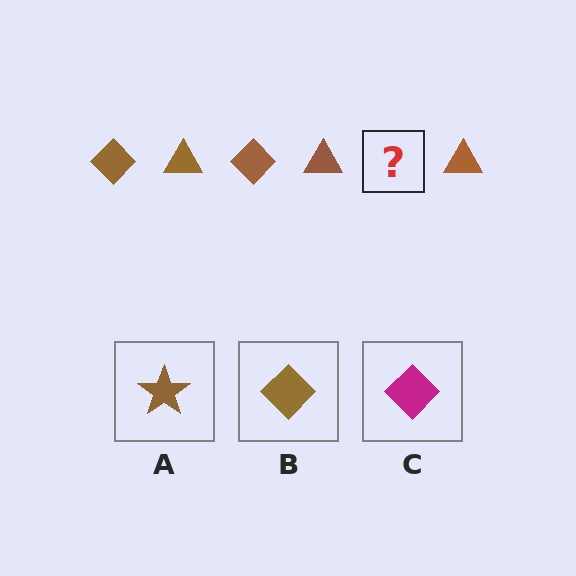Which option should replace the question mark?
Option B.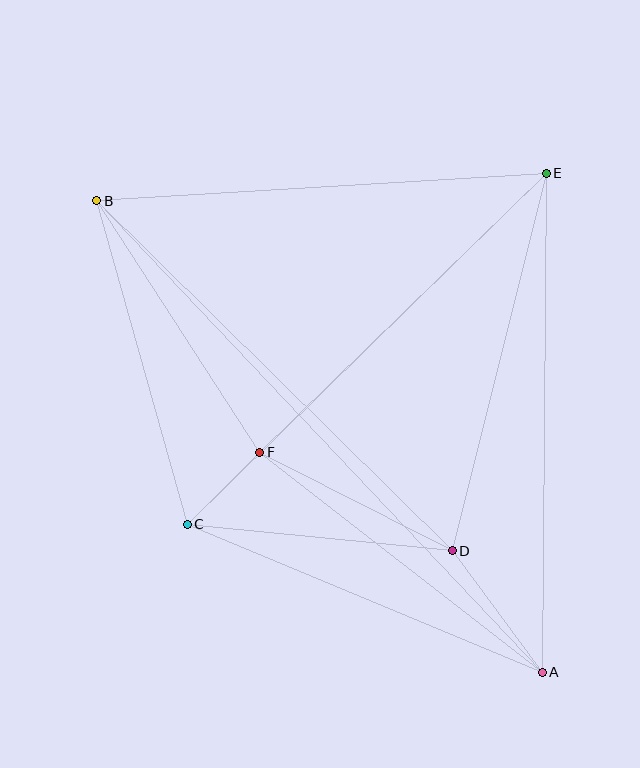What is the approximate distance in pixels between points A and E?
The distance between A and E is approximately 499 pixels.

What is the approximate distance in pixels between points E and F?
The distance between E and F is approximately 400 pixels.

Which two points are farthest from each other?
Points A and B are farthest from each other.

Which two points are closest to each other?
Points C and F are closest to each other.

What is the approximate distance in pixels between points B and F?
The distance between B and F is approximately 300 pixels.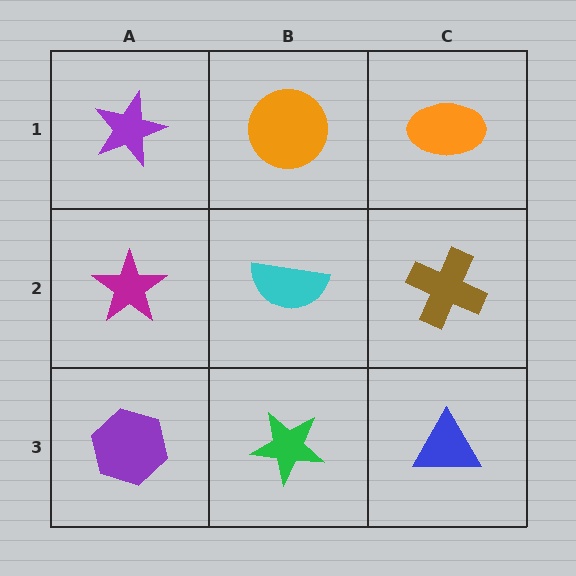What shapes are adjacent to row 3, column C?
A brown cross (row 2, column C), a green star (row 3, column B).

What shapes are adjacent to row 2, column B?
An orange circle (row 1, column B), a green star (row 3, column B), a magenta star (row 2, column A), a brown cross (row 2, column C).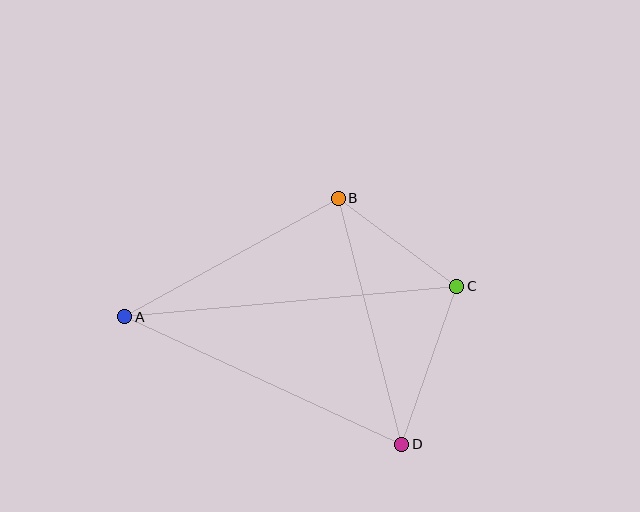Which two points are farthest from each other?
Points A and C are farthest from each other.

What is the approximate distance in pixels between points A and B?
The distance between A and B is approximately 244 pixels.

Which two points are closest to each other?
Points B and C are closest to each other.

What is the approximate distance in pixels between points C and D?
The distance between C and D is approximately 167 pixels.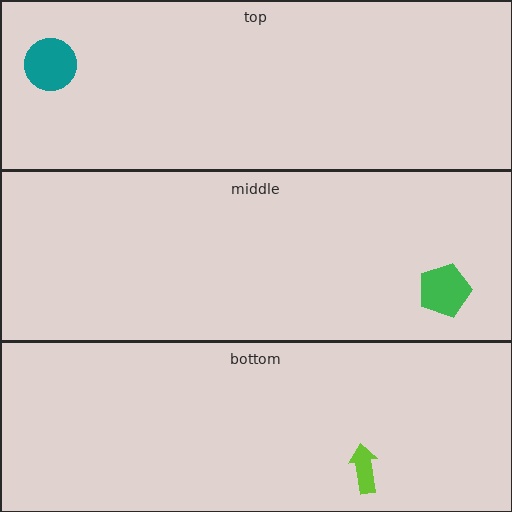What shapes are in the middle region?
The green pentagon.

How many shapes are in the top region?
1.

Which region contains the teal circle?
The top region.